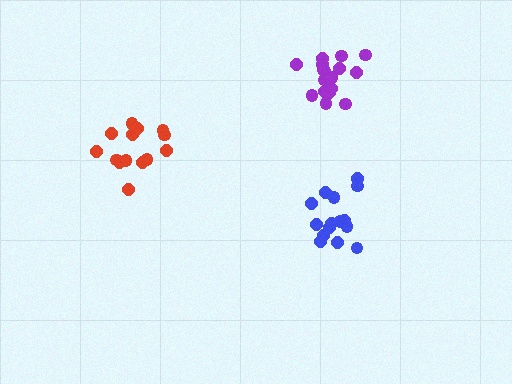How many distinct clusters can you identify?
There are 3 distinct clusters.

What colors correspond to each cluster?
The clusters are colored: red, blue, purple.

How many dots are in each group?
Group 1: 14 dots, Group 2: 15 dots, Group 3: 17 dots (46 total).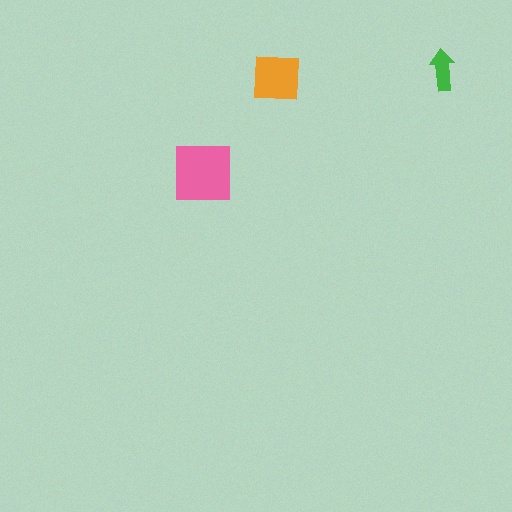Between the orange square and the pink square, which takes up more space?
The pink square.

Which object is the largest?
The pink square.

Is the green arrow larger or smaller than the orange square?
Smaller.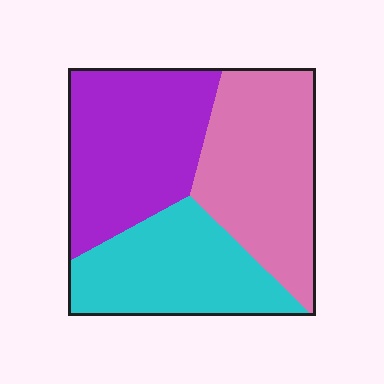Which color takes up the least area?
Cyan, at roughly 30%.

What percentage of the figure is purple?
Purple takes up about one third (1/3) of the figure.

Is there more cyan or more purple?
Purple.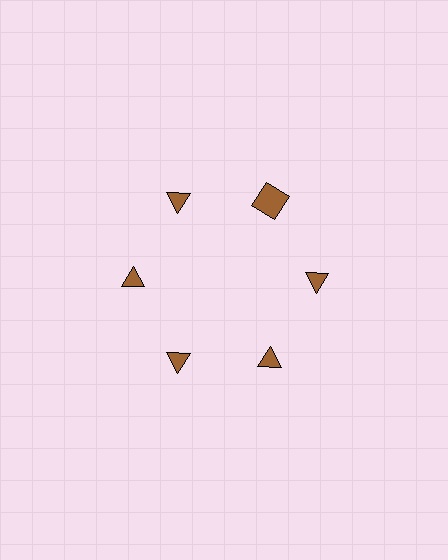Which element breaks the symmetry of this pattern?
The brown square at roughly the 1 o'clock position breaks the symmetry. All other shapes are brown triangles.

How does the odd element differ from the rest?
It has a different shape: square instead of triangle.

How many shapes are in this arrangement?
There are 6 shapes arranged in a ring pattern.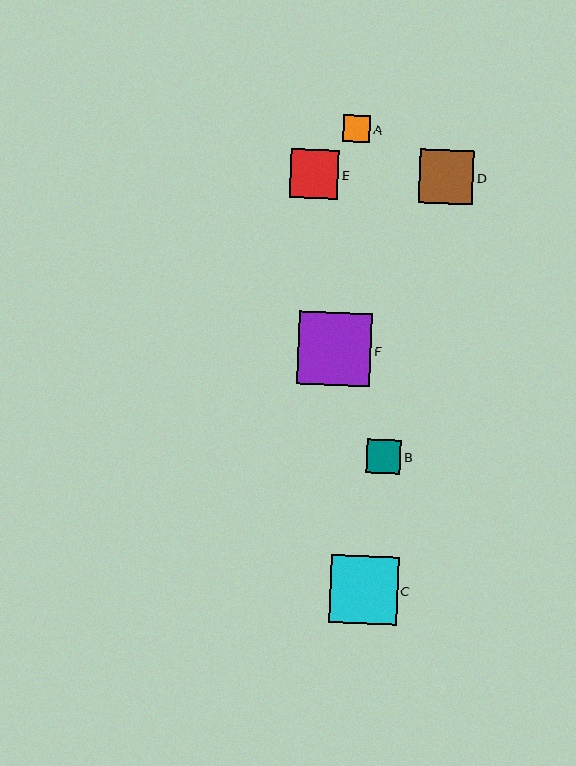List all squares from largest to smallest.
From largest to smallest: F, C, D, E, B, A.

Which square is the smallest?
Square A is the smallest with a size of approximately 27 pixels.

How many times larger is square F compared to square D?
Square F is approximately 1.4 times the size of square D.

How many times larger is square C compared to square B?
Square C is approximately 2.0 times the size of square B.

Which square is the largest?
Square F is the largest with a size of approximately 73 pixels.